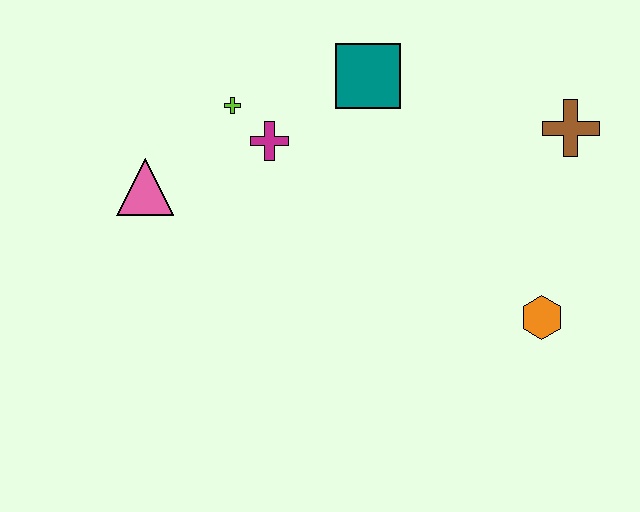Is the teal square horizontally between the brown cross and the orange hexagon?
No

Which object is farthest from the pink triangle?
The brown cross is farthest from the pink triangle.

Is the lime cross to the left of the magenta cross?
Yes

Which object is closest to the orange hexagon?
The brown cross is closest to the orange hexagon.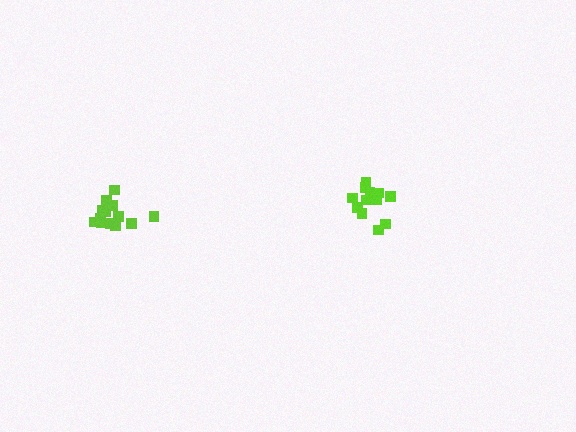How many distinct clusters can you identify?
There are 2 distinct clusters.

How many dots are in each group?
Group 1: 13 dots, Group 2: 12 dots (25 total).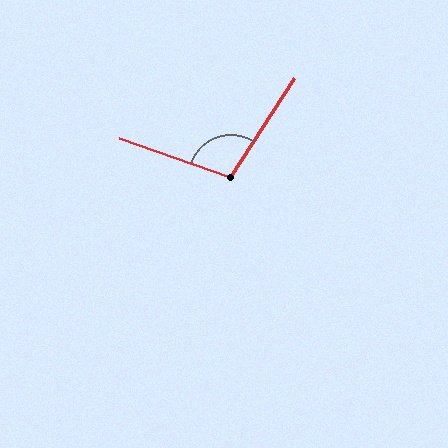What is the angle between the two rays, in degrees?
Approximately 104 degrees.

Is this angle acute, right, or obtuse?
It is obtuse.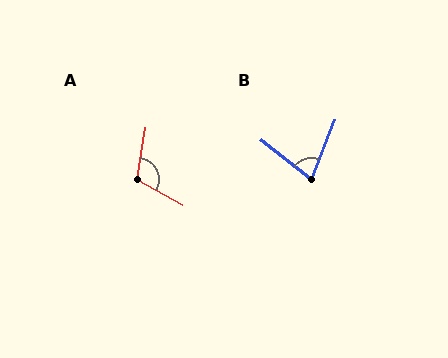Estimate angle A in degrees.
Approximately 110 degrees.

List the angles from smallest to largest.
B (74°), A (110°).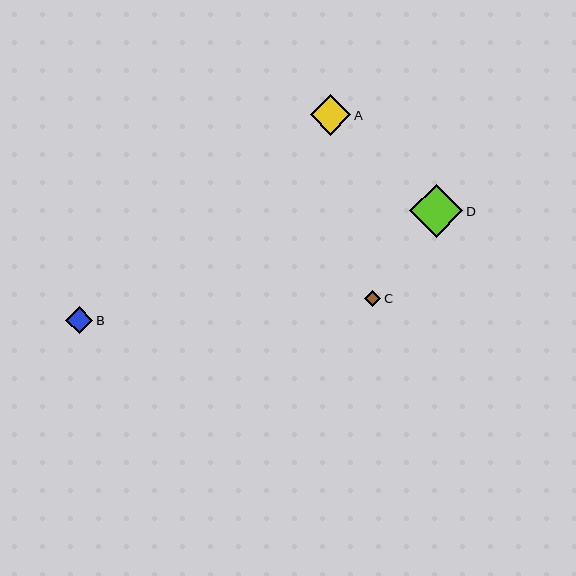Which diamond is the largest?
Diamond D is the largest with a size of approximately 53 pixels.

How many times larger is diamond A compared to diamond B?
Diamond A is approximately 1.5 times the size of diamond B.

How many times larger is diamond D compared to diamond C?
Diamond D is approximately 3.3 times the size of diamond C.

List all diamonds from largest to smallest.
From largest to smallest: D, A, B, C.